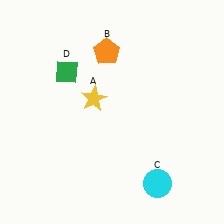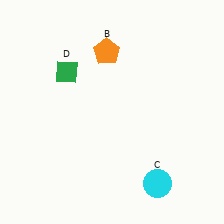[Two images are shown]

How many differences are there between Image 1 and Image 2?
There is 1 difference between the two images.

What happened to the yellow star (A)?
The yellow star (A) was removed in Image 2. It was in the top-left area of Image 1.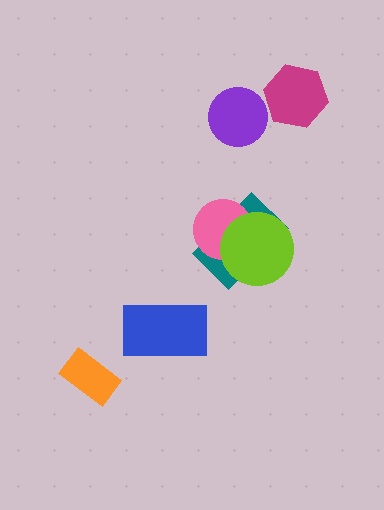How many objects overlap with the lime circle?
2 objects overlap with the lime circle.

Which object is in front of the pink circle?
The lime circle is in front of the pink circle.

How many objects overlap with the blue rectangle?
0 objects overlap with the blue rectangle.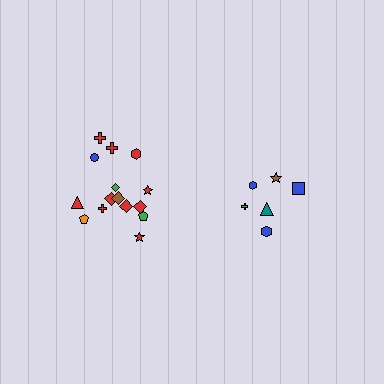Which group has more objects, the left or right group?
The left group.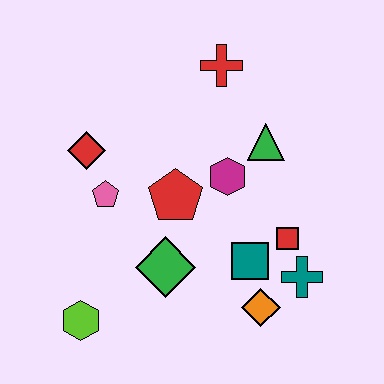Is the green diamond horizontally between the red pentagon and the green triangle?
No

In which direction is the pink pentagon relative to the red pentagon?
The pink pentagon is to the left of the red pentagon.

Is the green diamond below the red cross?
Yes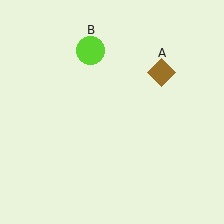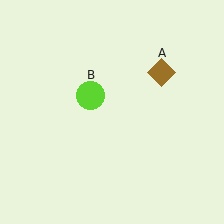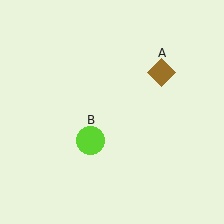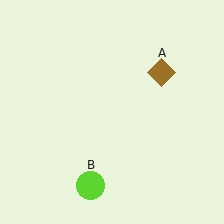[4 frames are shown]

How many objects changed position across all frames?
1 object changed position: lime circle (object B).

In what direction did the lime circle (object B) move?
The lime circle (object B) moved down.